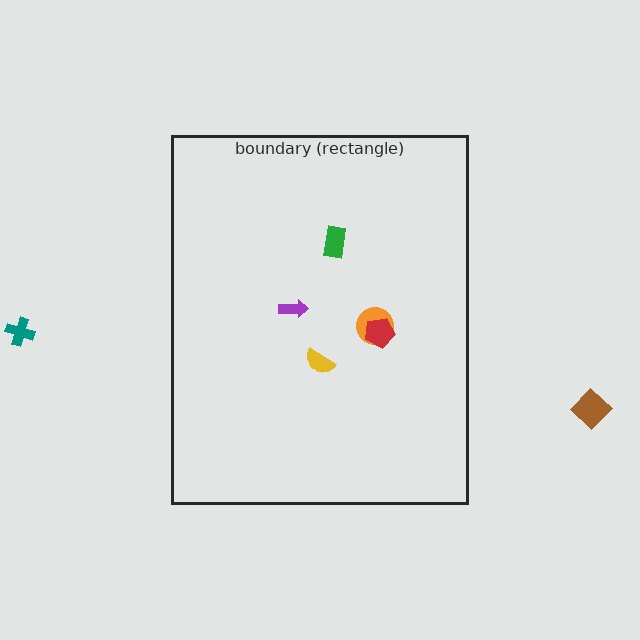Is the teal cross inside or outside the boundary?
Outside.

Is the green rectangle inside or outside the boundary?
Inside.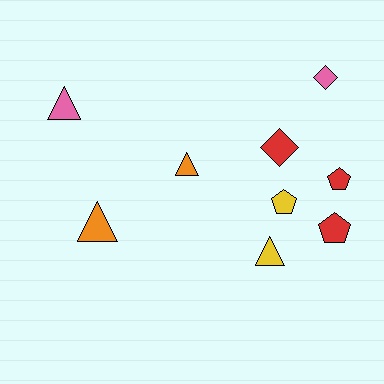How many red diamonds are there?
There is 1 red diamond.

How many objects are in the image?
There are 9 objects.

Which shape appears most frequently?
Triangle, with 4 objects.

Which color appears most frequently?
Red, with 3 objects.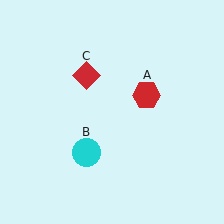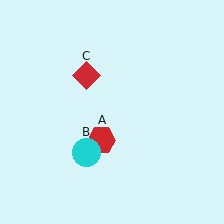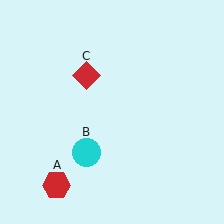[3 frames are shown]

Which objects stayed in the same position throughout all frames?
Cyan circle (object B) and red diamond (object C) remained stationary.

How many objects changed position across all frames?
1 object changed position: red hexagon (object A).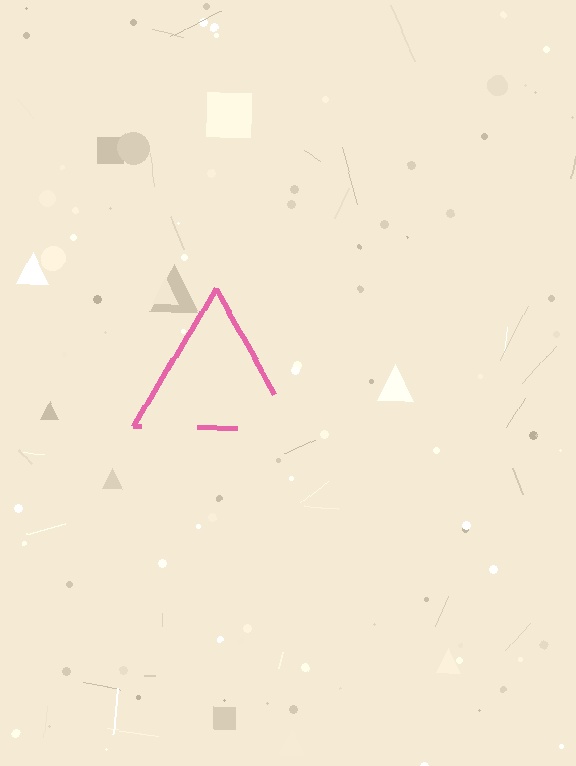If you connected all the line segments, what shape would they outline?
They would outline a triangle.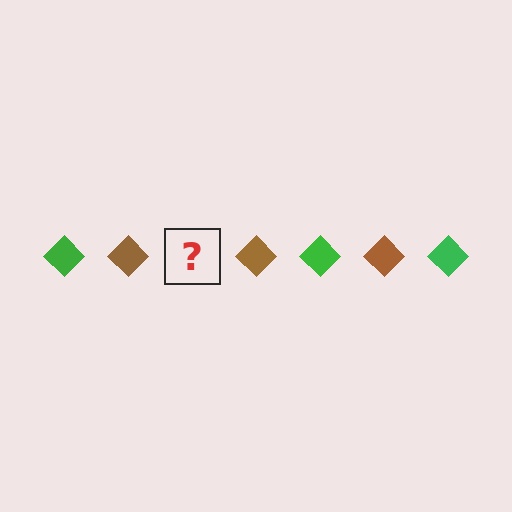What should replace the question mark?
The question mark should be replaced with a green diamond.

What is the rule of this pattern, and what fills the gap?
The rule is that the pattern cycles through green, brown diamonds. The gap should be filled with a green diamond.